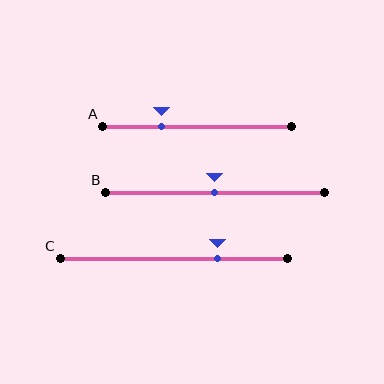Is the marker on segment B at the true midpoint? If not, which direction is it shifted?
Yes, the marker on segment B is at the true midpoint.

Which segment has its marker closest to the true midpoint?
Segment B has its marker closest to the true midpoint.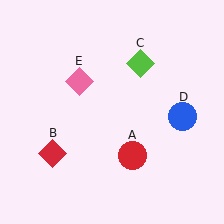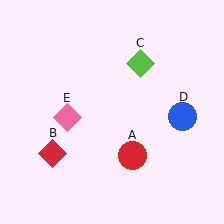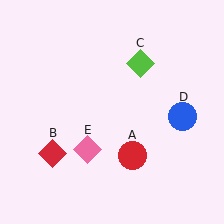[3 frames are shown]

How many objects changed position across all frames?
1 object changed position: pink diamond (object E).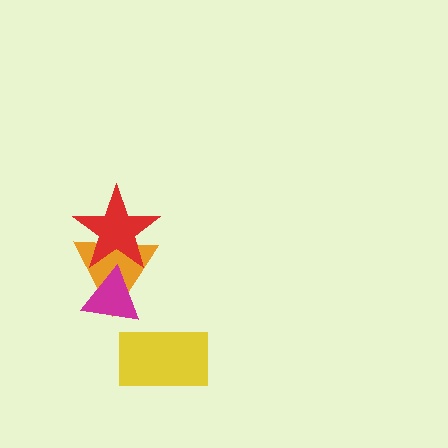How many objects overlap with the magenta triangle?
2 objects overlap with the magenta triangle.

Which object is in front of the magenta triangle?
The red star is in front of the magenta triangle.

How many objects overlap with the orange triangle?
2 objects overlap with the orange triangle.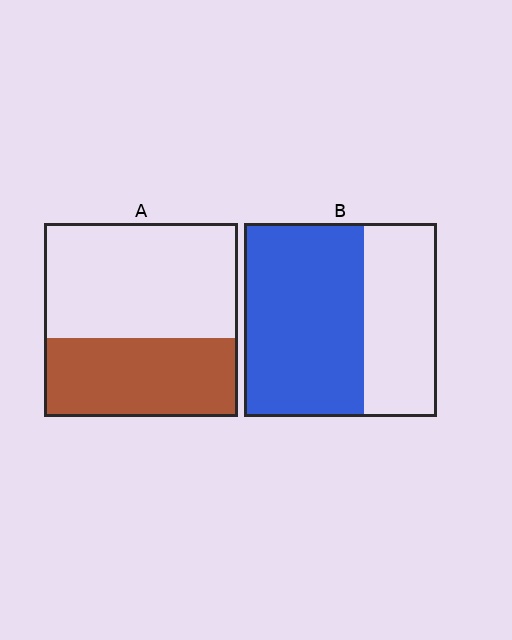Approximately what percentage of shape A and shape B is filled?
A is approximately 40% and B is approximately 60%.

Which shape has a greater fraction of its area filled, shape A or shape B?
Shape B.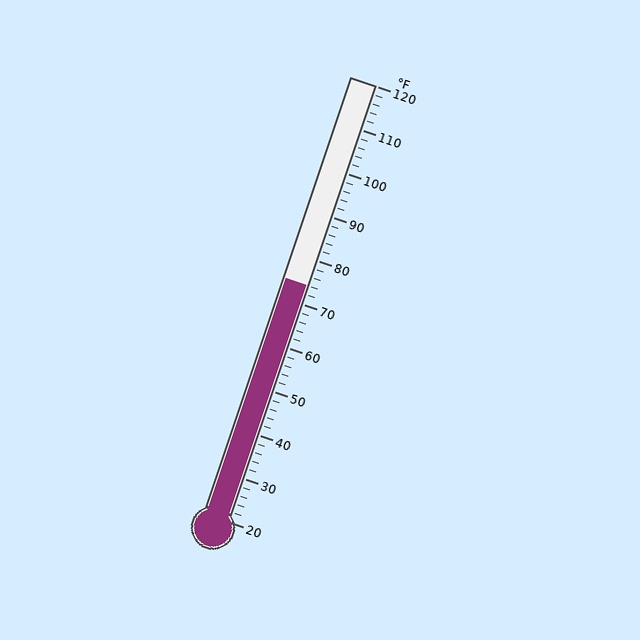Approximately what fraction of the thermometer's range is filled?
The thermometer is filled to approximately 55% of its range.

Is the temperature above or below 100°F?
The temperature is below 100°F.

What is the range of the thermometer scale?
The thermometer scale ranges from 20°F to 120°F.